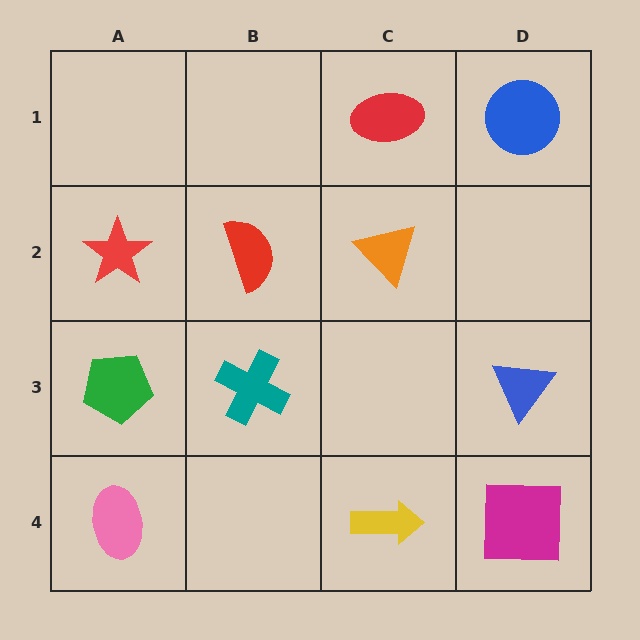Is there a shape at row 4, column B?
No, that cell is empty.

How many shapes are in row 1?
2 shapes.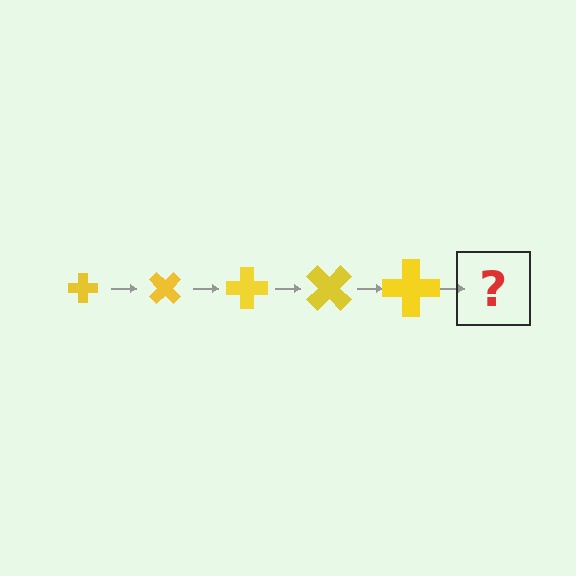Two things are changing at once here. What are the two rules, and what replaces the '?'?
The two rules are that the cross grows larger each step and it rotates 45 degrees each step. The '?' should be a cross, larger than the previous one and rotated 225 degrees from the start.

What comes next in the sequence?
The next element should be a cross, larger than the previous one and rotated 225 degrees from the start.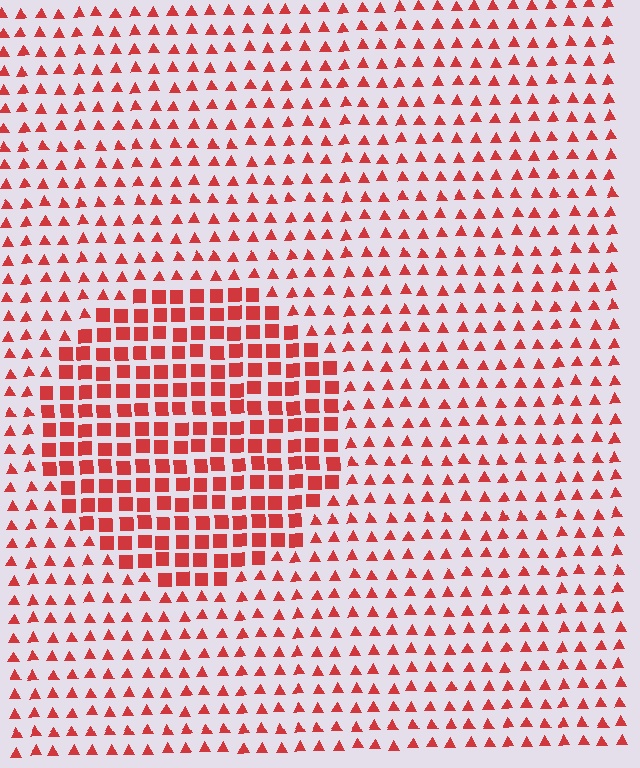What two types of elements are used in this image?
The image uses squares inside the circle region and triangles outside it.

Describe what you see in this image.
The image is filled with small red elements arranged in a uniform grid. A circle-shaped region contains squares, while the surrounding area contains triangles. The boundary is defined purely by the change in element shape.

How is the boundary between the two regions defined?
The boundary is defined by a change in element shape: squares inside vs. triangles outside. All elements share the same color and spacing.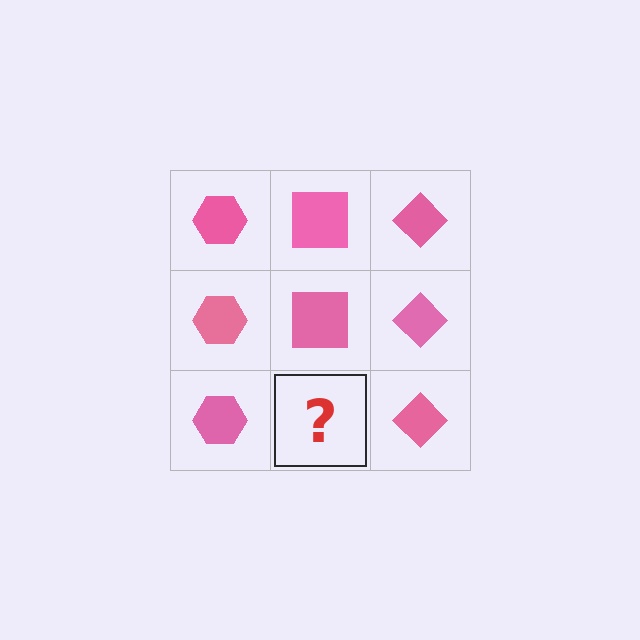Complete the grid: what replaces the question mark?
The question mark should be replaced with a pink square.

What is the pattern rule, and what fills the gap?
The rule is that each column has a consistent shape. The gap should be filled with a pink square.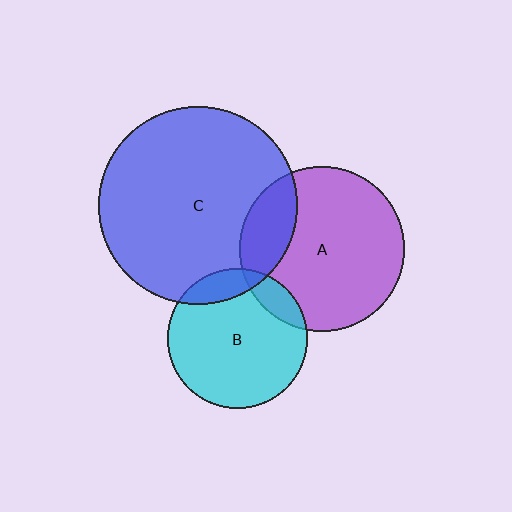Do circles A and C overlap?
Yes.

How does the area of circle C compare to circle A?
Approximately 1.4 times.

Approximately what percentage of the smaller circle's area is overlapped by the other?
Approximately 20%.